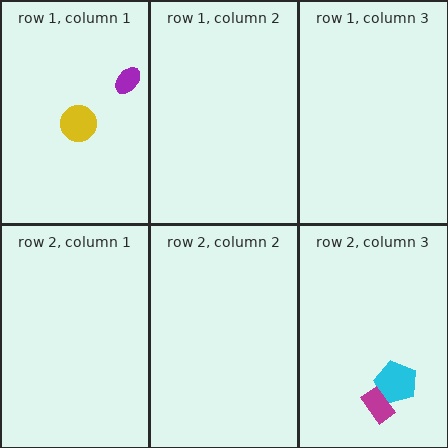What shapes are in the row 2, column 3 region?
The cyan pentagon, the magenta rectangle.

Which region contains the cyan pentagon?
The row 2, column 3 region.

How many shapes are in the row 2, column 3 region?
2.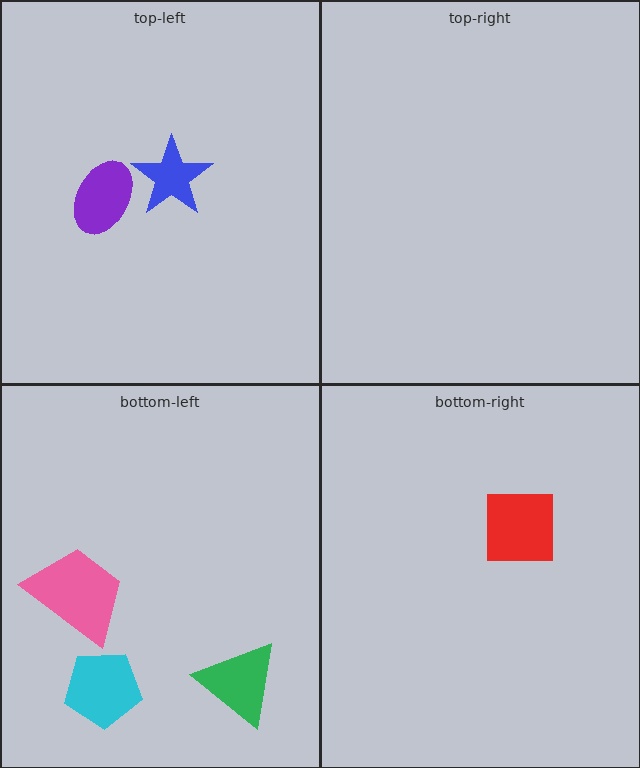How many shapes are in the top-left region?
2.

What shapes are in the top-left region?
The blue star, the purple ellipse.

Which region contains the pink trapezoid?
The bottom-left region.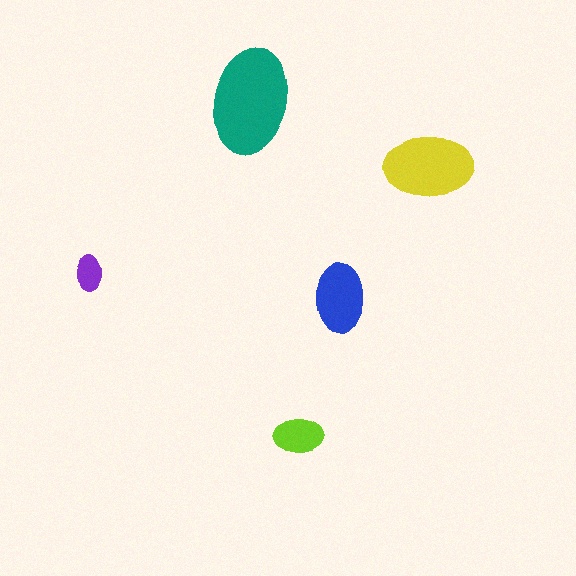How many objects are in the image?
There are 5 objects in the image.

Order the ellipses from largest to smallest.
the teal one, the yellow one, the blue one, the lime one, the purple one.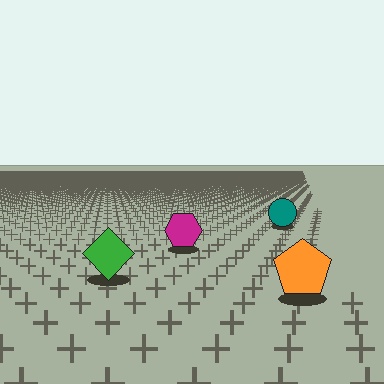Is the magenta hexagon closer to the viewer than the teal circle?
Yes. The magenta hexagon is closer — you can tell from the texture gradient: the ground texture is coarser near it.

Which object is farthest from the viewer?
The teal circle is farthest from the viewer. It appears smaller and the ground texture around it is denser.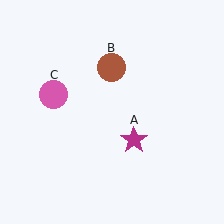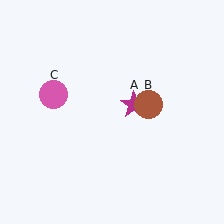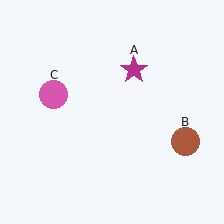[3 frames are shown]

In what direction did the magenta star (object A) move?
The magenta star (object A) moved up.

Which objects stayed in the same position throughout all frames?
Pink circle (object C) remained stationary.